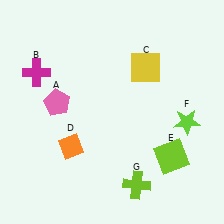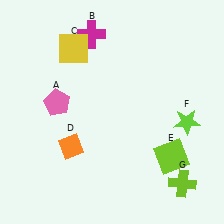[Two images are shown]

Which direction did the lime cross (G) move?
The lime cross (G) moved right.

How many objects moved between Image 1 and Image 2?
3 objects moved between the two images.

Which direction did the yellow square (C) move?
The yellow square (C) moved left.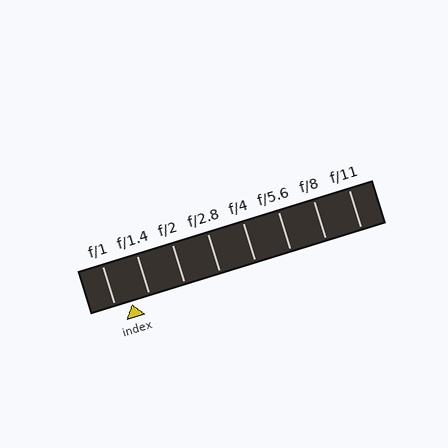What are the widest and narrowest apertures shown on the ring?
The widest aperture shown is f/1 and the narrowest is f/11.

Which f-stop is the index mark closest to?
The index mark is closest to f/1.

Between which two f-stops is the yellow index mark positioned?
The index mark is between f/1 and f/1.4.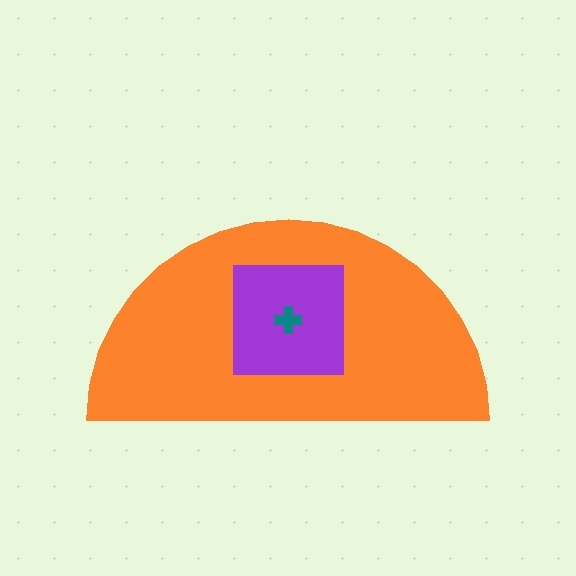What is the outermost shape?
The orange semicircle.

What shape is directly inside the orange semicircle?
The purple square.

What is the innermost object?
The teal cross.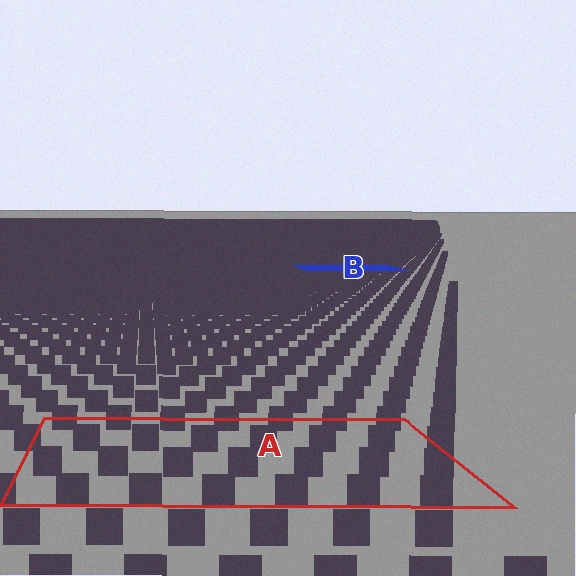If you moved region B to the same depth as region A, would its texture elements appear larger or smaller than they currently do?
They would appear larger. At a closer depth, the same texture elements are projected at a bigger on-screen size.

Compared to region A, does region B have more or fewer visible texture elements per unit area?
Region B has more texture elements per unit area — they are packed more densely because it is farther away.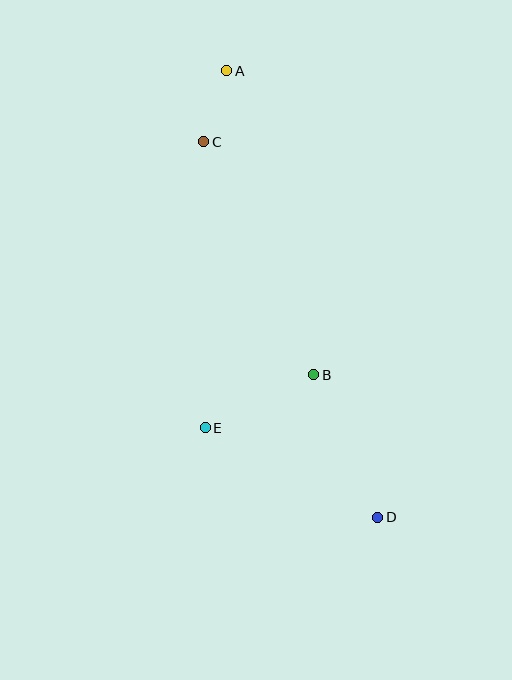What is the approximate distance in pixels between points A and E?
The distance between A and E is approximately 358 pixels.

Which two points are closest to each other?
Points A and C are closest to each other.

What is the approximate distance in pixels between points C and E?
The distance between C and E is approximately 286 pixels.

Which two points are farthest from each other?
Points A and D are farthest from each other.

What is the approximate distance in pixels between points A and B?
The distance between A and B is approximately 316 pixels.